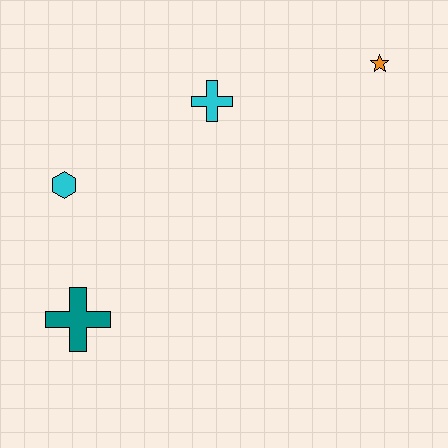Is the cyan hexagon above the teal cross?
Yes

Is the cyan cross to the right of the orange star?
No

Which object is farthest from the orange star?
The teal cross is farthest from the orange star.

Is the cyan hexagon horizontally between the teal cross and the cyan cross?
No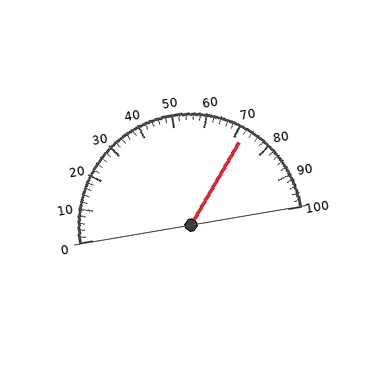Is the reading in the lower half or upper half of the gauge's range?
The reading is in the upper half of the range (0 to 100).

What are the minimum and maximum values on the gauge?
The gauge ranges from 0 to 100.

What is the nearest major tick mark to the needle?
The nearest major tick mark is 70.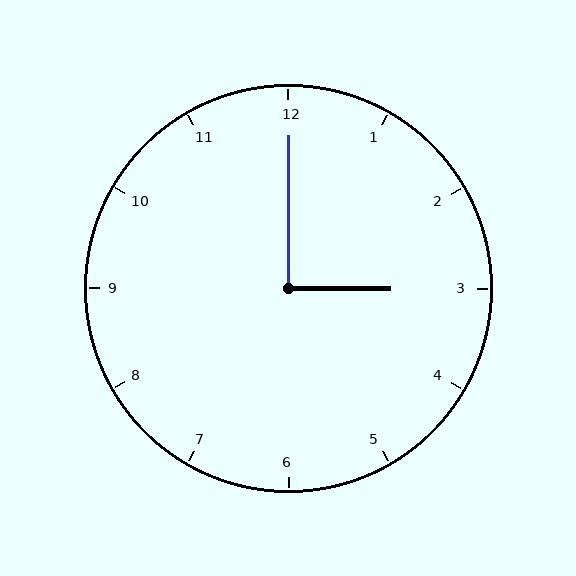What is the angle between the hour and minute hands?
Approximately 90 degrees.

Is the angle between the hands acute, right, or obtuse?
It is right.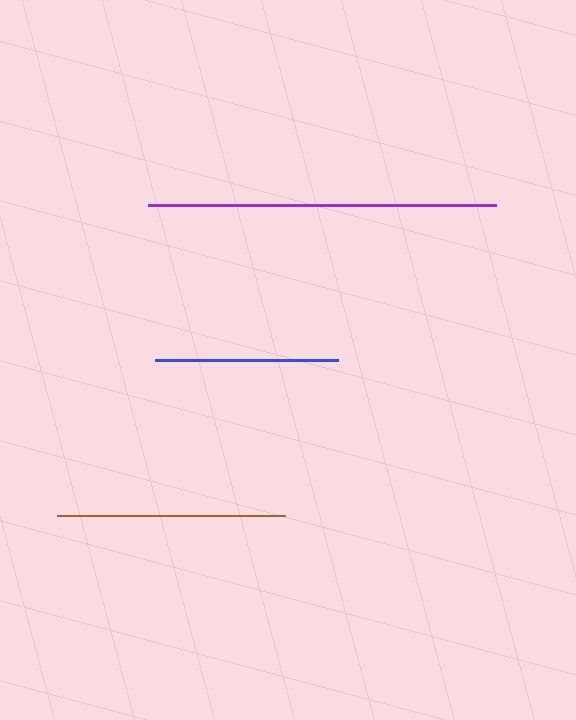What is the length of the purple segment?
The purple segment is approximately 348 pixels long.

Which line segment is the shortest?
The blue line is the shortest at approximately 182 pixels.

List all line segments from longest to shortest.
From longest to shortest: purple, brown, blue.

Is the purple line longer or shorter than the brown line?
The purple line is longer than the brown line.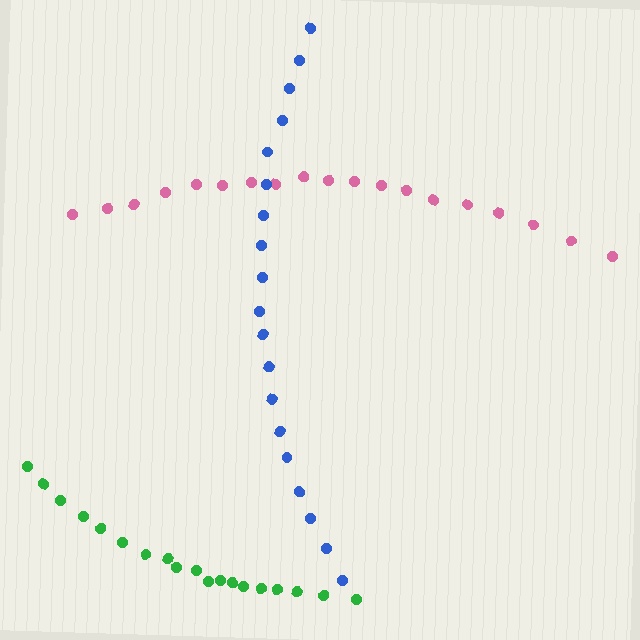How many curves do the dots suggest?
There are 3 distinct paths.